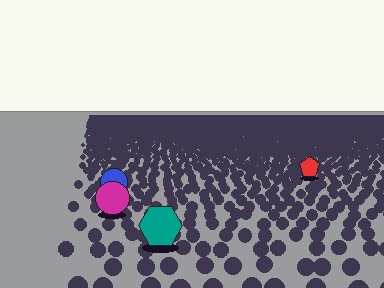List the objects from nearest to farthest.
From nearest to farthest: the teal hexagon, the magenta circle, the blue circle, the red pentagon.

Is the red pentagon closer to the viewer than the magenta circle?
No. The magenta circle is closer — you can tell from the texture gradient: the ground texture is coarser near it.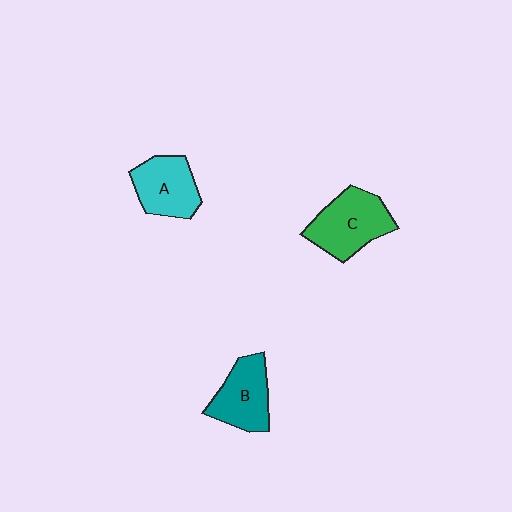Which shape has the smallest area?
Shape A (cyan).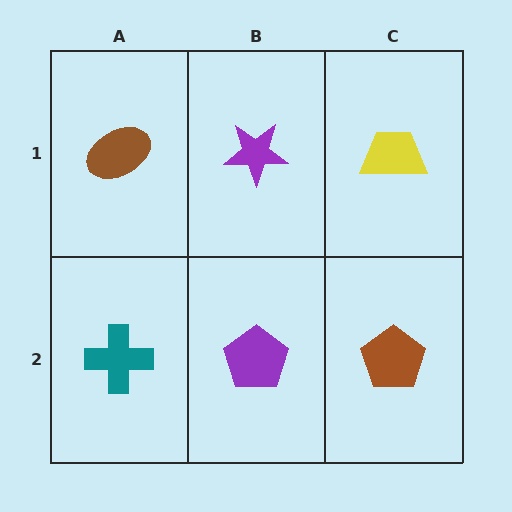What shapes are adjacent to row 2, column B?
A purple star (row 1, column B), a teal cross (row 2, column A), a brown pentagon (row 2, column C).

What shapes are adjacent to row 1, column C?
A brown pentagon (row 2, column C), a purple star (row 1, column B).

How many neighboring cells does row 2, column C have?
2.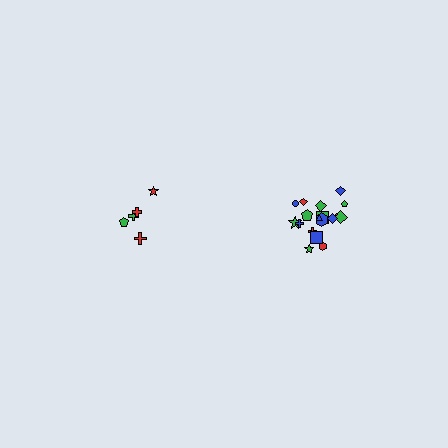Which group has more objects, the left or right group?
The right group.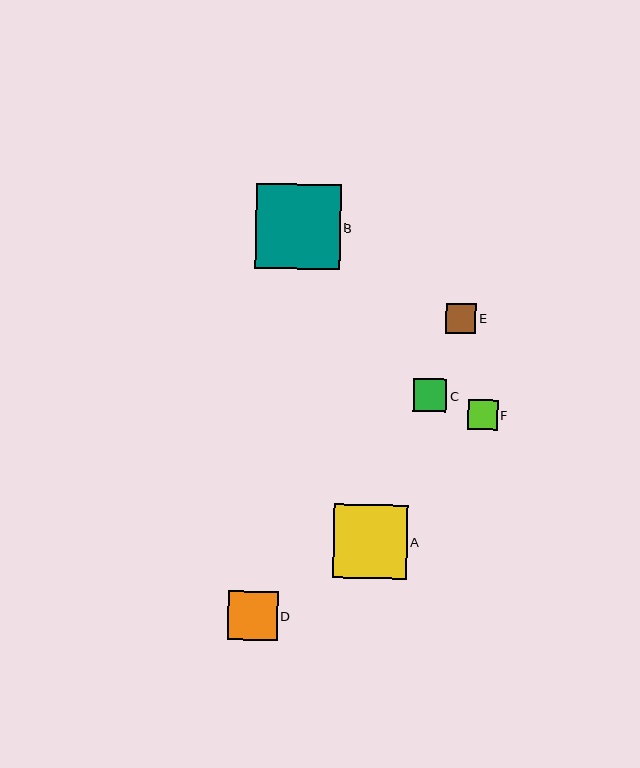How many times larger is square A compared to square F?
Square A is approximately 2.5 times the size of square F.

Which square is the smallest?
Square F is the smallest with a size of approximately 30 pixels.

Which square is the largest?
Square B is the largest with a size of approximately 85 pixels.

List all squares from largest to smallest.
From largest to smallest: B, A, D, C, E, F.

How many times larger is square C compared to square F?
Square C is approximately 1.1 times the size of square F.